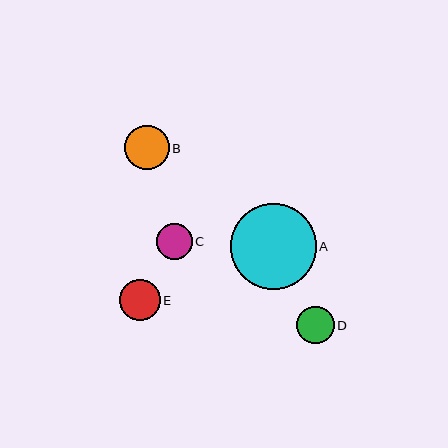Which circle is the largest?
Circle A is the largest with a size of approximately 86 pixels.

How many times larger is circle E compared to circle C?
Circle E is approximately 1.1 times the size of circle C.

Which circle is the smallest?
Circle C is the smallest with a size of approximately 36 pixels.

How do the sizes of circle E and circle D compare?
Circle E and circle D are approximately the same size.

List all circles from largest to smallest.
From largest to smallest: A, B, E, D, C.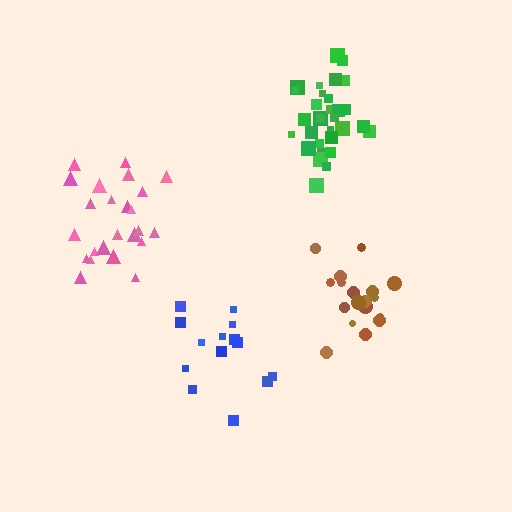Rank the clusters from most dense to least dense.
green, brown, pink, blue.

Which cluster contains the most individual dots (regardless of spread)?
Green (31).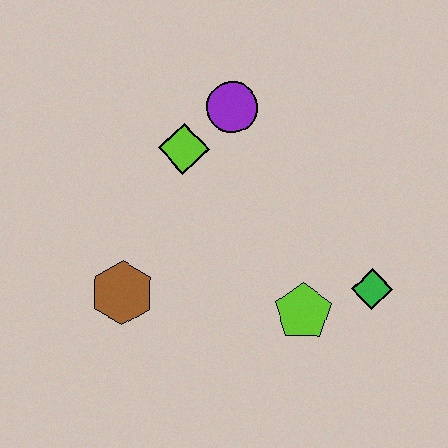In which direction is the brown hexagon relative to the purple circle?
The brown hexagon is below the purple circle.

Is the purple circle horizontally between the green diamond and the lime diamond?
Yes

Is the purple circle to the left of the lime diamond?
No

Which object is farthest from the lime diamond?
The green diamond is farthest from the lime diamond.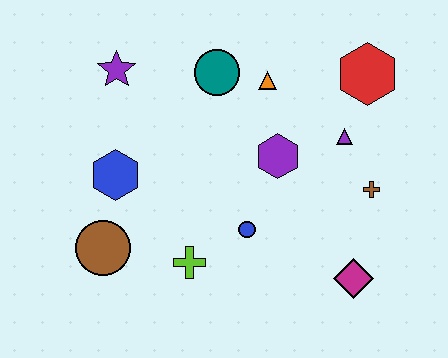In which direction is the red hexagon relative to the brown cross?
The red hexagon is above the brown cross.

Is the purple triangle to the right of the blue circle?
Yes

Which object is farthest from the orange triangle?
The brown circle is farthest from the orange triangle.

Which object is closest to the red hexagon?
The purple triangle is closest to the red hexagon.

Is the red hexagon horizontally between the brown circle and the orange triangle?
No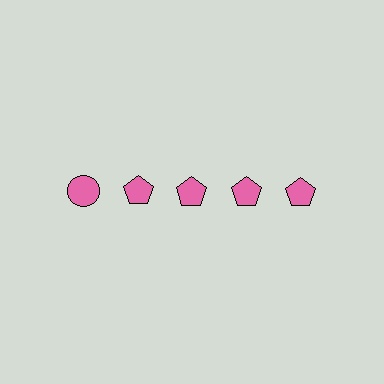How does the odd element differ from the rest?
It has a different shape: circle instead of pentagon.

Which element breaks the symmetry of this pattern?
The pink circle in the top row, leftmost column breaks the symmetry. All other shapes are pink pentagons.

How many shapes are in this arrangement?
There are 5 shapes arranged in a grid pattern.